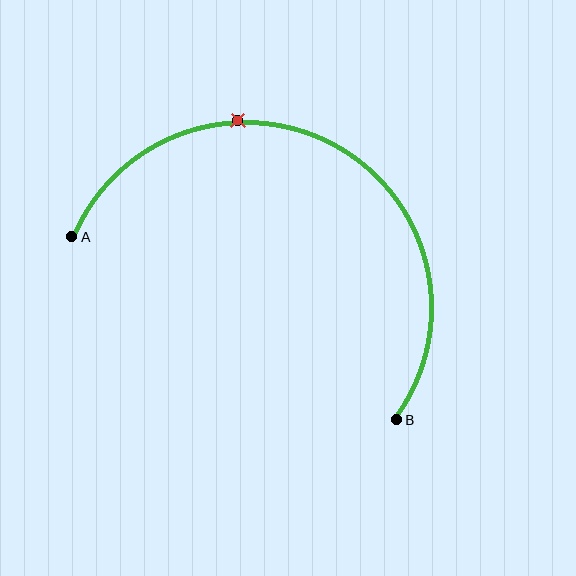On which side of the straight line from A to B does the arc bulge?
The arc bulges above the straight line connecting A and B.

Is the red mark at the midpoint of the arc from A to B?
No. The red mark lies on the arc but is closer to endpoint A. The arc midpoint would be at the point on the curve equidistant along the arc from both A and B.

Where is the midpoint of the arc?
The arc midpoint is the point on the curve farthest from the straight line joining A and B. It sits above that line.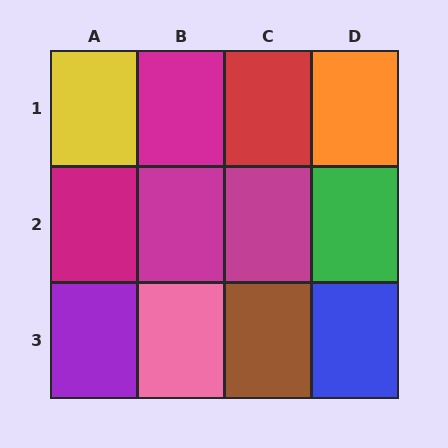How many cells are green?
1 cell is green.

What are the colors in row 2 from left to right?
Magenta, magenta, magenta, green.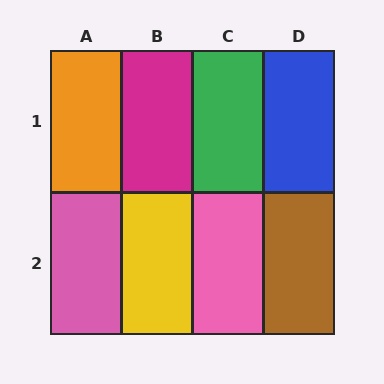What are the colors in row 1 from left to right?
Orange, magenta, green, blue.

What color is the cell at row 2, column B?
Yellow.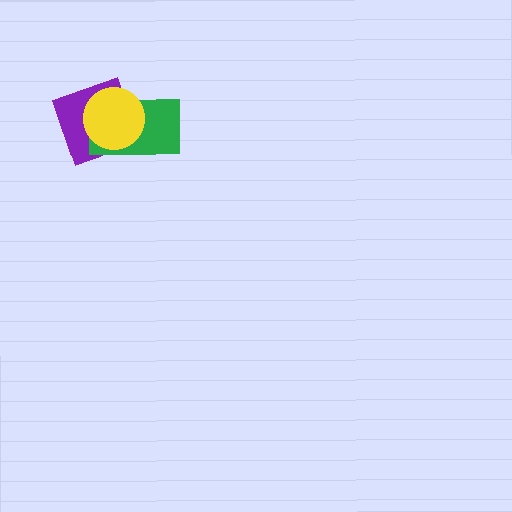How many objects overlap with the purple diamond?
2 objects overlap with the purple diamond.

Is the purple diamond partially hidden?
Yes, it is partially covered by another shape.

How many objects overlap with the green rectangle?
2 objects overlap with the green rectangle.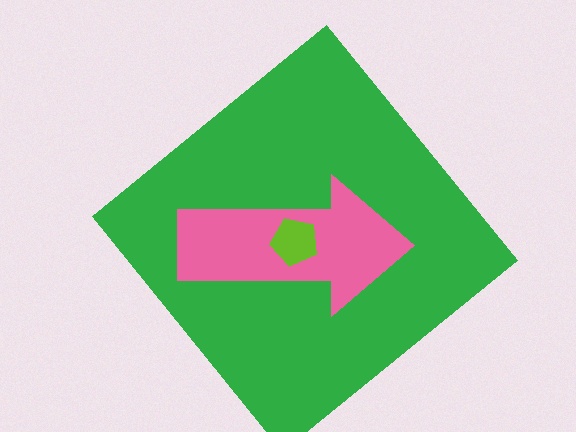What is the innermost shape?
The lime pentagon.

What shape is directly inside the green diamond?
The pink arrow.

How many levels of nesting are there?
3.